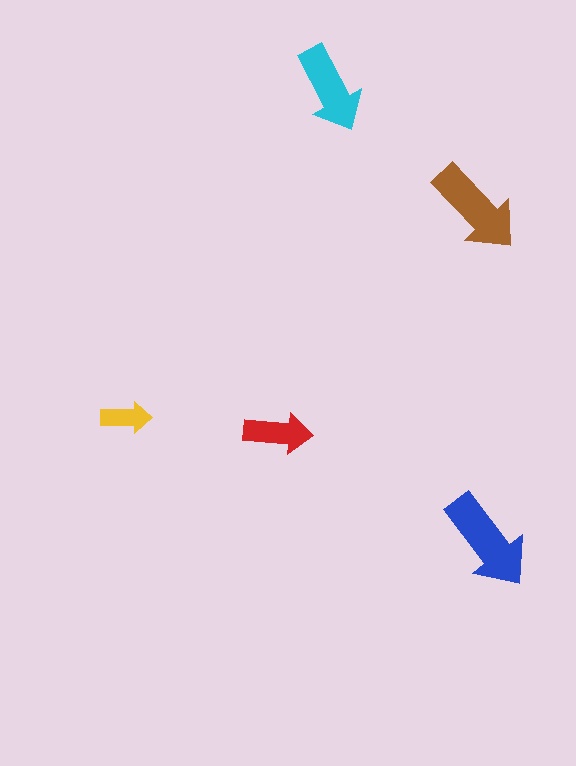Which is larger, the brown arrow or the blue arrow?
The blue one.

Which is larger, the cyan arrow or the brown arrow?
The brown one.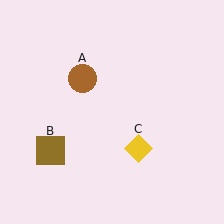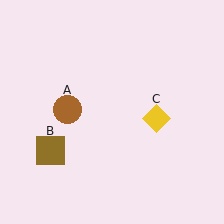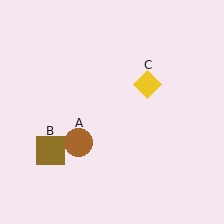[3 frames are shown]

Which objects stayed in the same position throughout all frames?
Brown square (object B) remained stationary.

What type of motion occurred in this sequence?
The brown circle (object A), yellow diamond (object C) rotated counterclockwise around the center of the scene.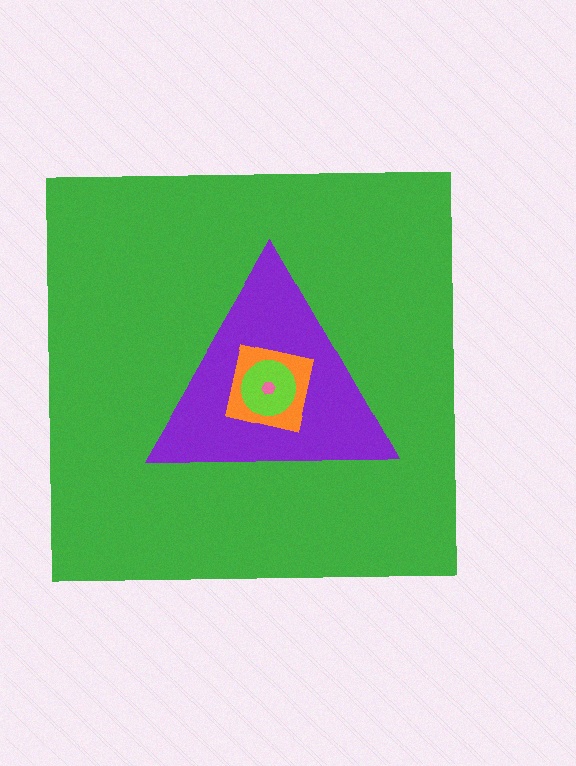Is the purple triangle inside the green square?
Yes.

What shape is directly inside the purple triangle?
The orange square.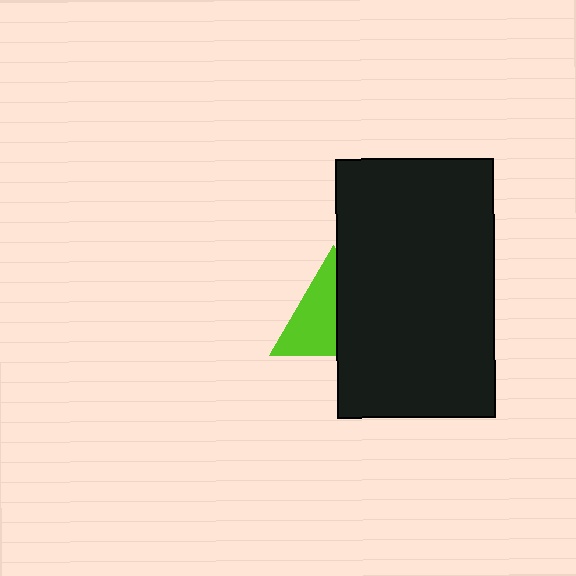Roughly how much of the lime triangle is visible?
About half of it is visible (roughly 53%).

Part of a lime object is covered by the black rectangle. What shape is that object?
It is a triangle.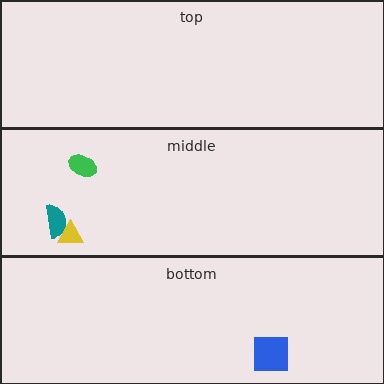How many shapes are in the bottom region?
1.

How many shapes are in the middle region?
3.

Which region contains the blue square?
The bottom region.